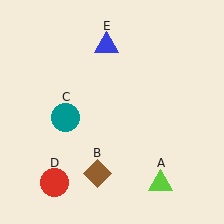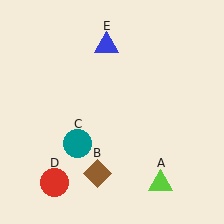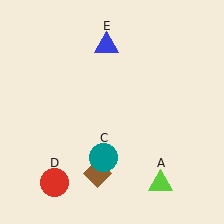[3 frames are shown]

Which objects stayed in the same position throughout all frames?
Lime triangle (object A) and brown diamond (object B) and red circle (object D) and blue triangle (object E) remained stationary.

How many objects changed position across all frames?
1 object changed position: teal circle (object C).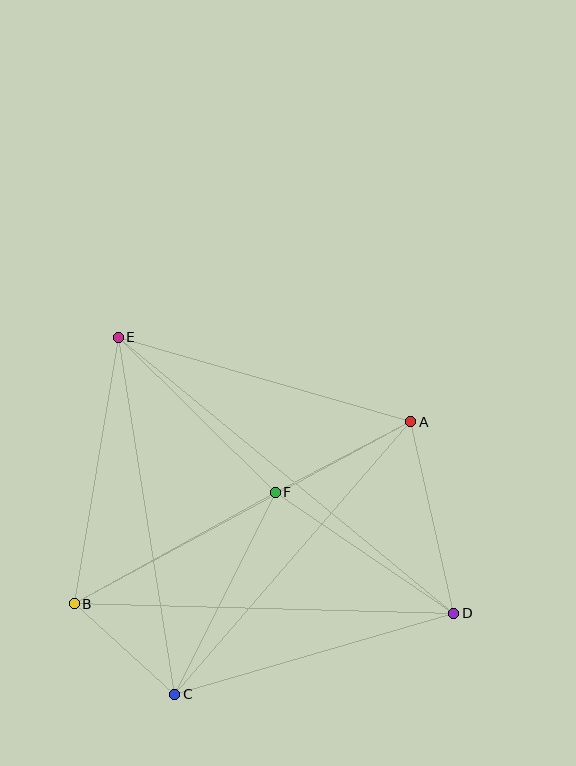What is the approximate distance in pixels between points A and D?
The distance between A and D is approximately 196 pixels.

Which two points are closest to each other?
Points B and C are closest to each other.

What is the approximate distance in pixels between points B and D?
The distance between B and D is approximately 379 pixels.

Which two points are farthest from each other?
Points D and E are farthest from each other.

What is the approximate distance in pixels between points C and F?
The distance between C and F is approximately 225 pixels.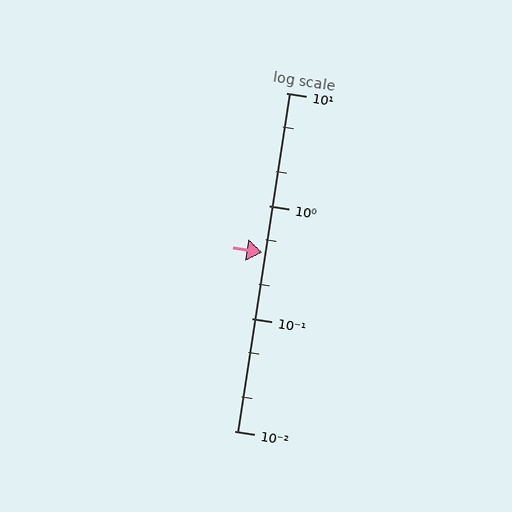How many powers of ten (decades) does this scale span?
The scale spans 3 decades, from 0.01 to 10.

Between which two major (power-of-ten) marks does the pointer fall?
The pointer is between 0.1 and 1.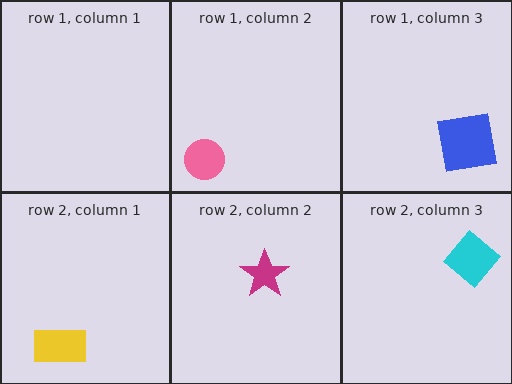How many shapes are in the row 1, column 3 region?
1.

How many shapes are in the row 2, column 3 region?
1.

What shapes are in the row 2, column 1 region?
The yellow rectangle.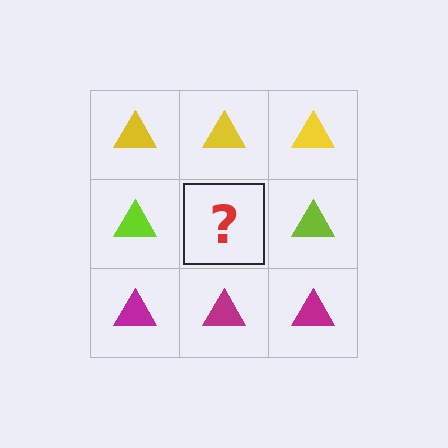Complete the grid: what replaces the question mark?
The question mark should be replaced with a lime triangle.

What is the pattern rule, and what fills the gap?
The rule is that each row has a consistent color. The gap should be filled with a lime triangle.